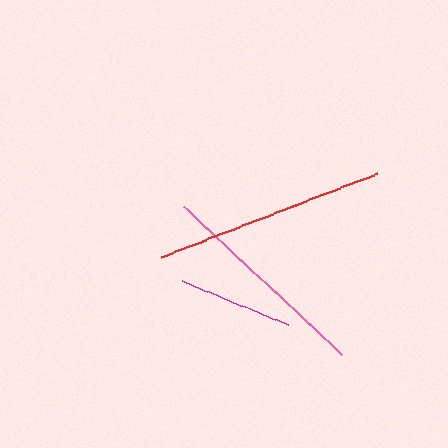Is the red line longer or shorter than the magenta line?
The red line is longer than the magenta line.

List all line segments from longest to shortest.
From longest to shortest: red, pink, magenta.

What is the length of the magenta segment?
The magenta segment is approximately 115 pixels long.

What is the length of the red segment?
The red segment is approximately 231 pixels long.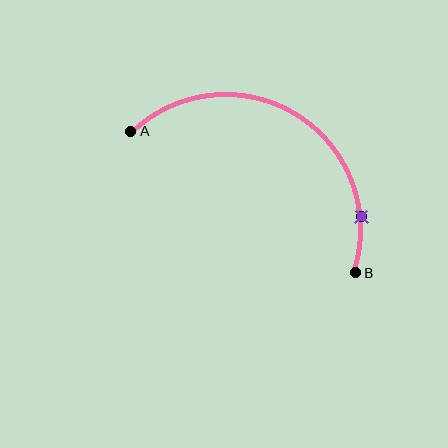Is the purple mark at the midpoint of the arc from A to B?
No. The purple mark lies on the arc but is closer to endpoint B. The arc midpoint would be at the point on the curve equidistant along the arc from both A and B.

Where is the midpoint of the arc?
The arc midpoint is the point on the curve farthest from the straight line joining A and B. It sits above that line.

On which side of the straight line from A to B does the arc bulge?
The arc bulges above the straight line connecting A and B.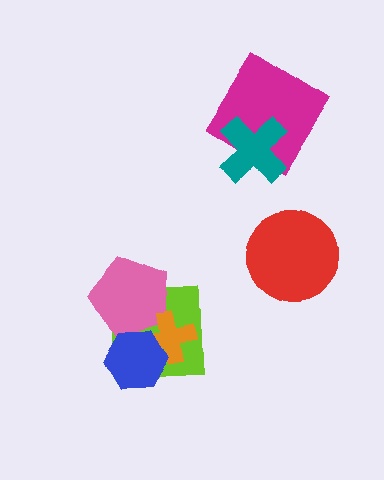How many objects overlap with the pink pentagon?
3 objects overlap with the pink pentagon.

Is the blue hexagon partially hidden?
No, no other shape covers it.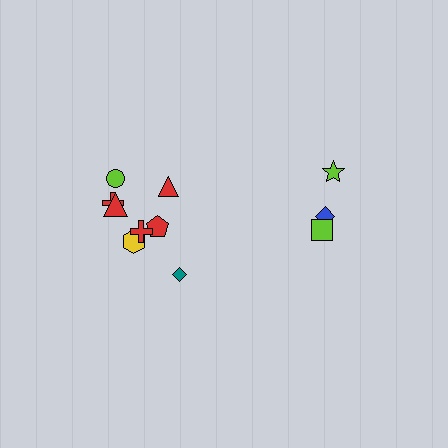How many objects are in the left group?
There are 8 objects.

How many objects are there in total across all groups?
There are 11 objects.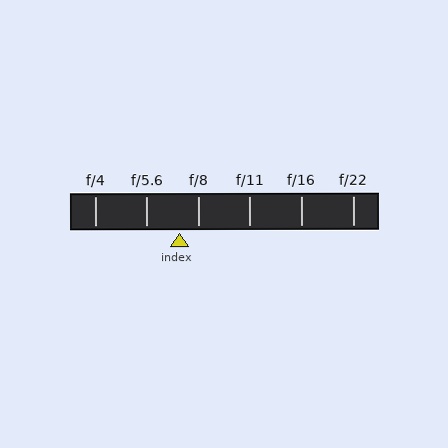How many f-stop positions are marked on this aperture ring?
There are 6 f-stop positions marked.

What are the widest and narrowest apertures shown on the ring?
The widest aperture shown is f/4 and the narrowest is f/22.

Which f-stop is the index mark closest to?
The index mark is closest to f/8.